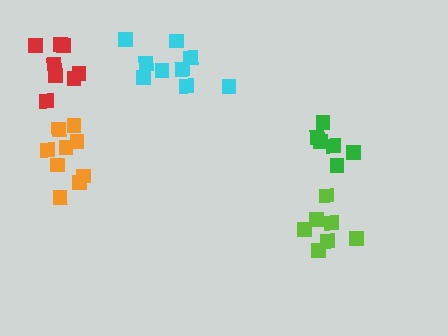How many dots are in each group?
Group 1: 8 dots, Group 2: 7 dots, Group 3: 6 dots, Group 4: 9 dots, Group 5: 9 dots (39 total).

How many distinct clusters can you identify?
There are 5 distinct clusters.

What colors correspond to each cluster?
The clusters are colored: red, lime, green, cyan, orange.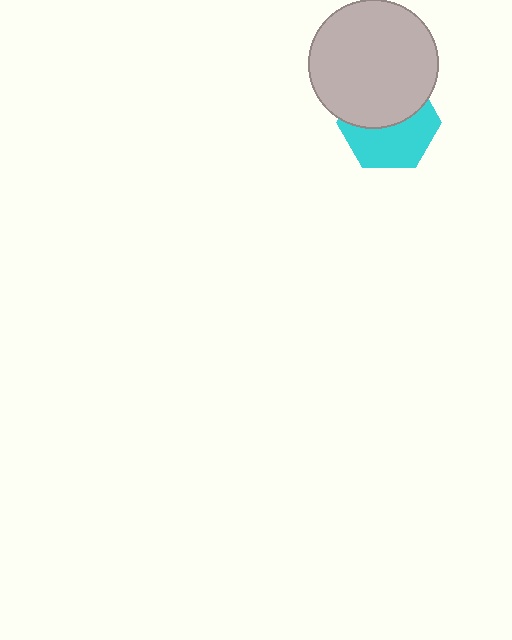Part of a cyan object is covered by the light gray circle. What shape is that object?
It is a hexagon.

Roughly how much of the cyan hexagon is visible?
About half of it is visible (roughly 51%).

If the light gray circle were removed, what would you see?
You would see the complete cyan hexagon.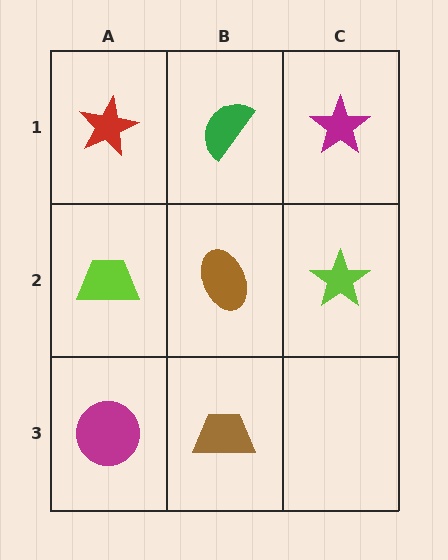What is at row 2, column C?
A lime star.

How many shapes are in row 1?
3 shapes.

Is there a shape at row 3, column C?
No, that cell is empty.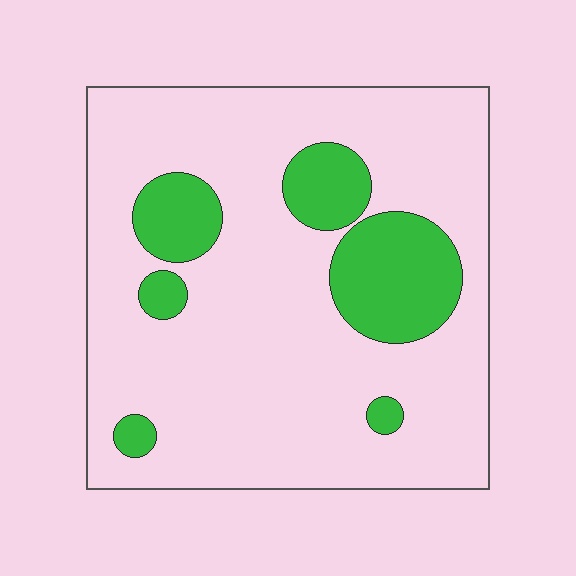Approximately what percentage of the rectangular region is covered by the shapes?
Approximately 20%.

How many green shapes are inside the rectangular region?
6.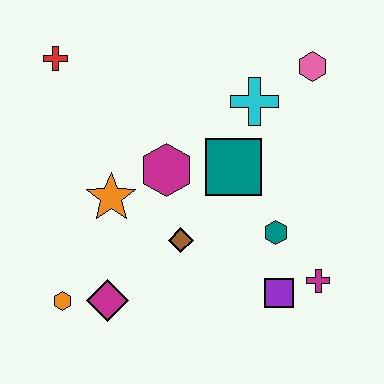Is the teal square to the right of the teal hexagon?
No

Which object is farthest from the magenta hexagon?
The magenta cross is farthest from the magenta hexagon.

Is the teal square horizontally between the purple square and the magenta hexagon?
Yes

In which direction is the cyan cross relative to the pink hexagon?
The cyan cross is to the left of the pink hexagon.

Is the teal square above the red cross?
No